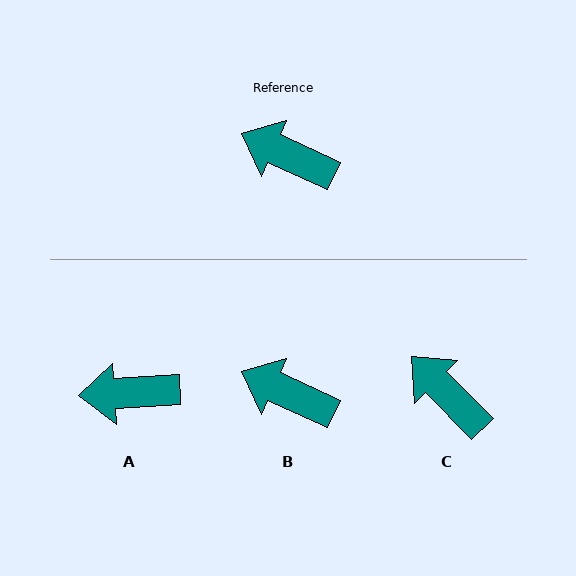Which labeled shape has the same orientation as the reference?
B.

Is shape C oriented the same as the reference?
No, it is off by about 21 degrees.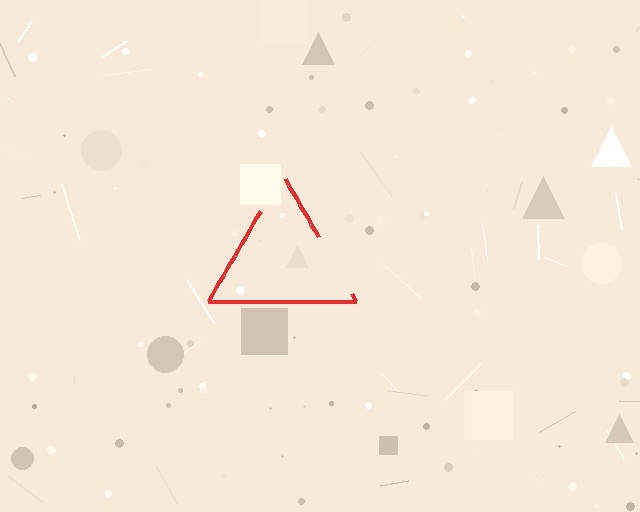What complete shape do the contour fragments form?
The contour fragments form a triangle.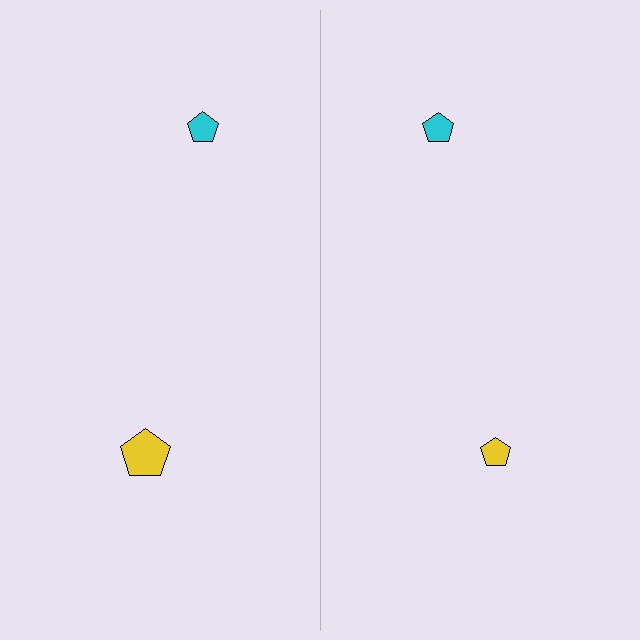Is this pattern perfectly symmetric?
No, the pattern is not perfectly symmetric. The yellow pentagon on the right side has a different size than its mirror counterpart.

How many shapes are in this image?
There are 4 shapes in this image.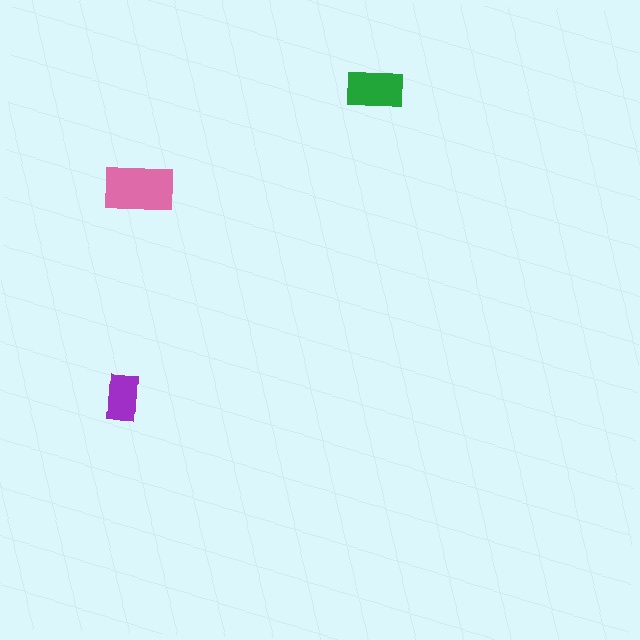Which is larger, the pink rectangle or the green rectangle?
The pink one.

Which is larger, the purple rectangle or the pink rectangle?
The pink one.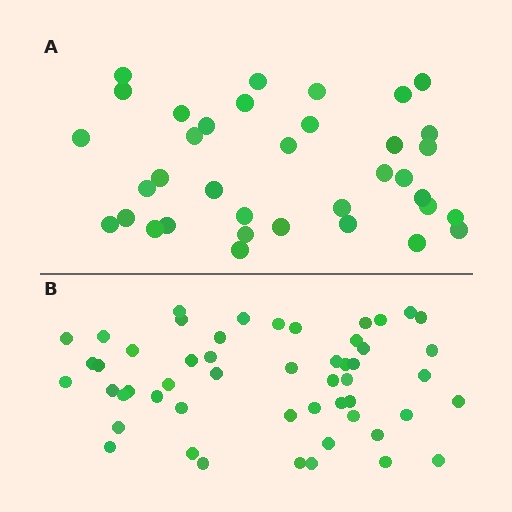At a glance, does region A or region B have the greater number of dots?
Region B (the bottom region) has more dots.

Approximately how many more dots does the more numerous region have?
Region B has approximately 15 more dots than region A.